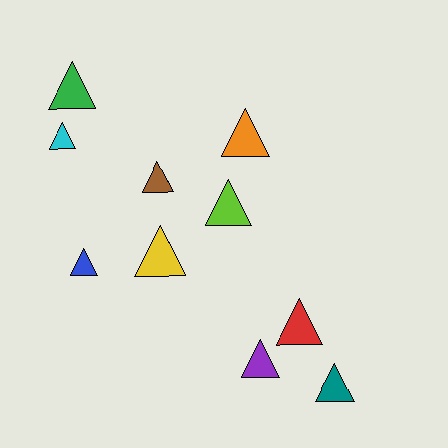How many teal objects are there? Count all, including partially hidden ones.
There is 1 teal object.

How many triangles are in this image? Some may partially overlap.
There are 10 triangles.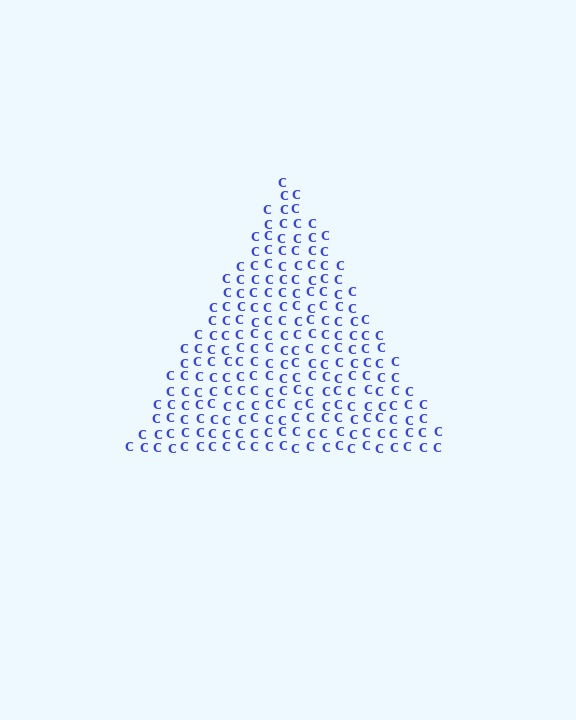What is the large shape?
The large shape is a triangle.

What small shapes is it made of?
It is made of small letter C's.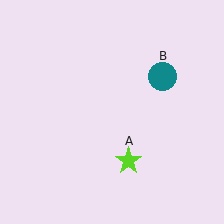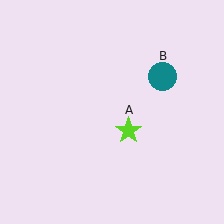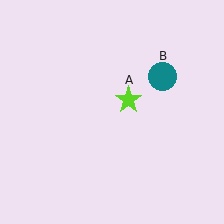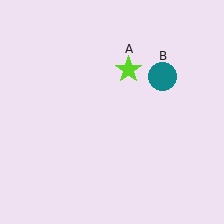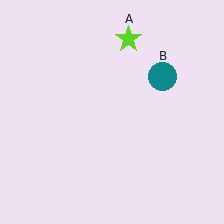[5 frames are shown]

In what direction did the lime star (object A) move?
The lime star (object A) moved up.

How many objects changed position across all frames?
1 object changed position: lime star (object A).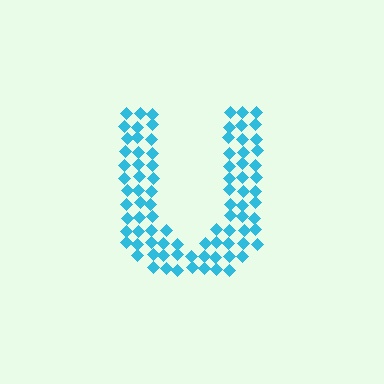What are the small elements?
The small elements are diamonds.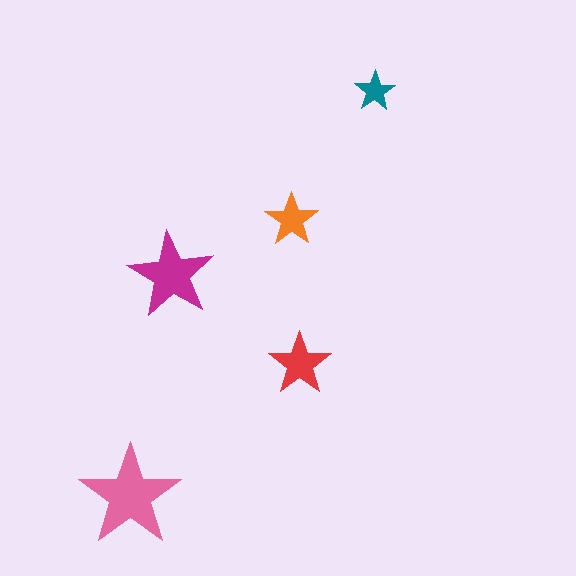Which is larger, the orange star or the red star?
The red one.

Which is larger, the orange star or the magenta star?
The magenta one.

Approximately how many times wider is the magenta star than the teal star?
About 2 times wider.